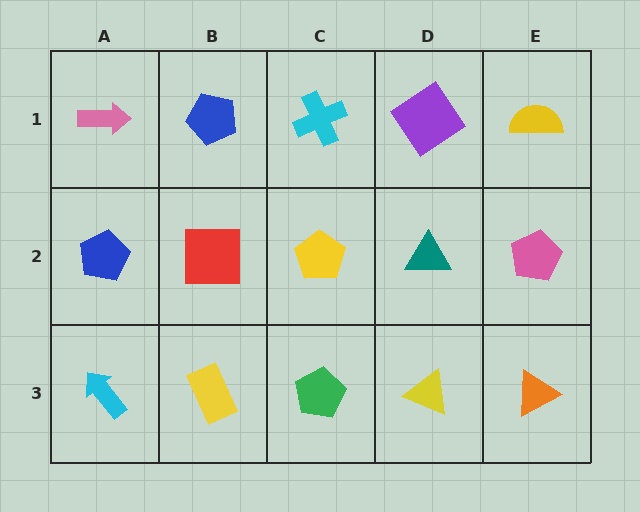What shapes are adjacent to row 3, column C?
A yellow pentagon (row 2, column C), a yellow rectangle (row 3, column B), a yellow triangle (row 3, column D).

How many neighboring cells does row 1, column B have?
3.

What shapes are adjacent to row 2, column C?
A cyan cross (row 1, column C), a green pentagon (row 3, column C), a red square (row 2, column B), a teal triangle (row 2, column D).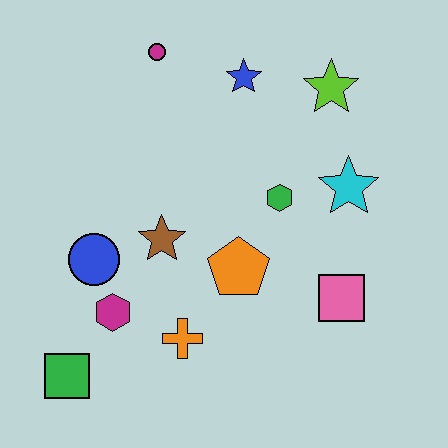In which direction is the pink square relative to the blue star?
The pink square is below the blue star.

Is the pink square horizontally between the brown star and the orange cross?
No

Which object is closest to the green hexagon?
The cyan star is closest to the green hexagon.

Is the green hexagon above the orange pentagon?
Yes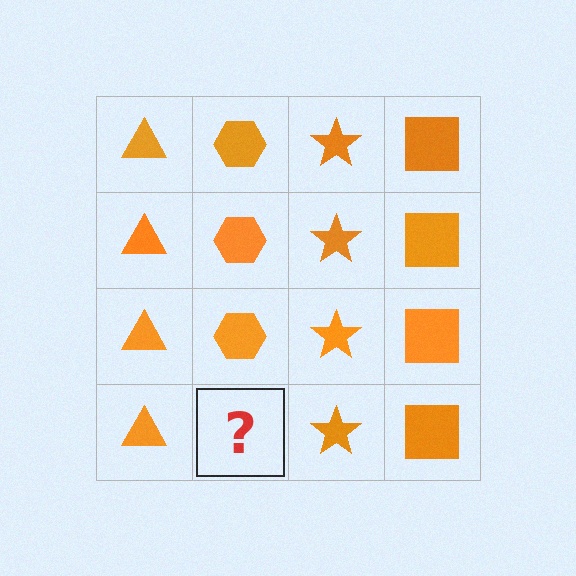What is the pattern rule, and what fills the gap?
The rule is that each column has a consistent shape. The gap should be filled with an orange hexagon.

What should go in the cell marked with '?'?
The missing cell should contain an orange hexagon.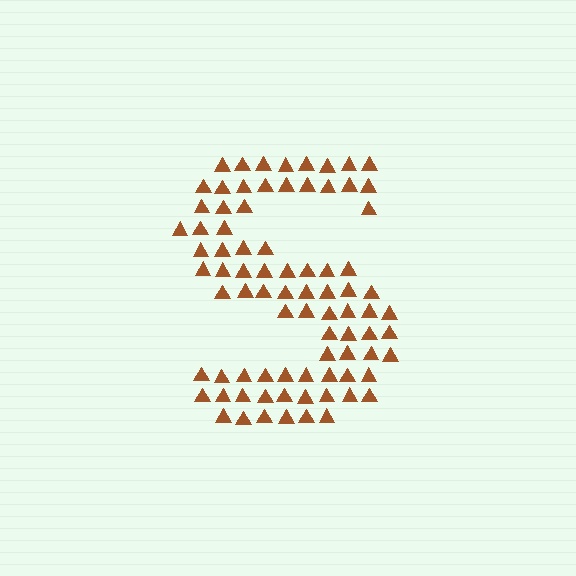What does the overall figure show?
The overall figure shows the letter S.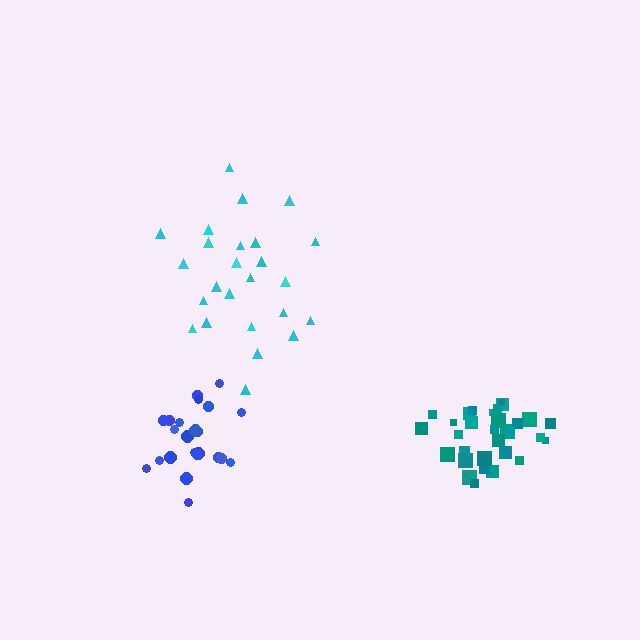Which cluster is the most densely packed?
Teal.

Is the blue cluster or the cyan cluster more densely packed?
Blue.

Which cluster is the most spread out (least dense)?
Cyan.